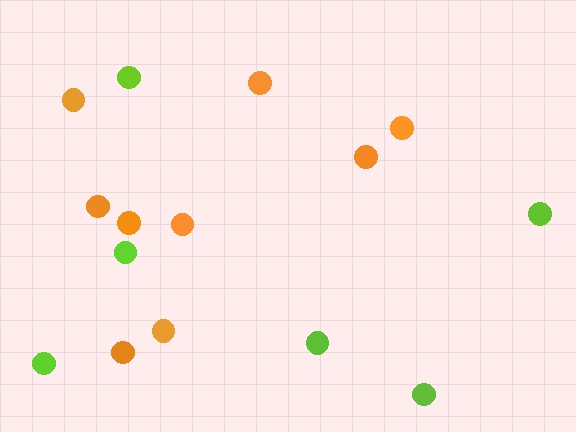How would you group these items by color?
There are 2 groups: one group of lime circles (6) and one group of orange circles (9).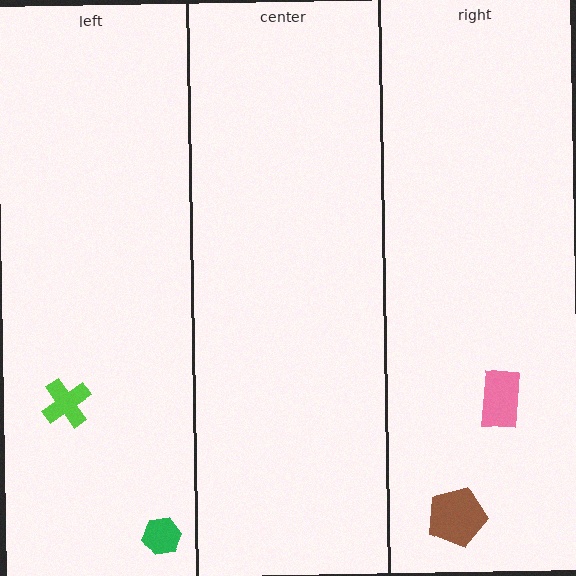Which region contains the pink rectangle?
The right region.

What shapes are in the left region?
The green hexagon, the lime cross.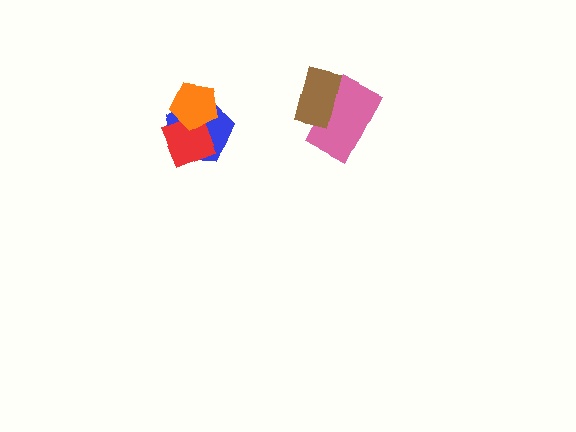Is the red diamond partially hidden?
Yes, it is partially covered by another shape.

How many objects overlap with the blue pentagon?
2 objects overlap with the blue pentagon.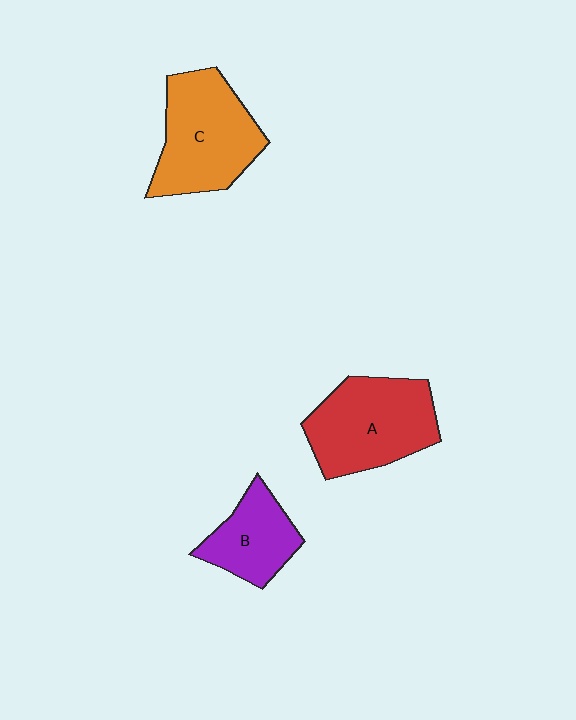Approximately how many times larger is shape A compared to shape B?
Approximately 1.6 times.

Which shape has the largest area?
Shape C (orange).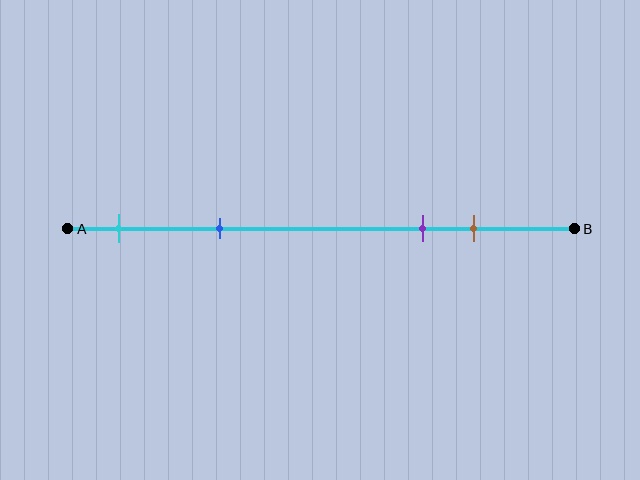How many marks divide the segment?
There are 4 marks dividing the segment.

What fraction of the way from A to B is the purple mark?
The purple mark is approximately 70% (0.7) of the way from A to B.